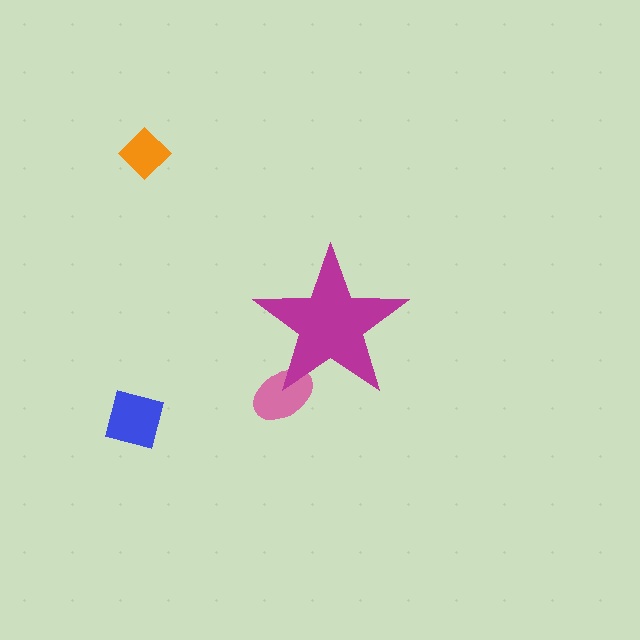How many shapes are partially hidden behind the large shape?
1 shape is partially hidden.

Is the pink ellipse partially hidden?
Yes, the pink ellipse is partially hidden behind the magenta star.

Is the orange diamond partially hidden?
No, the orange diamond is fully visible.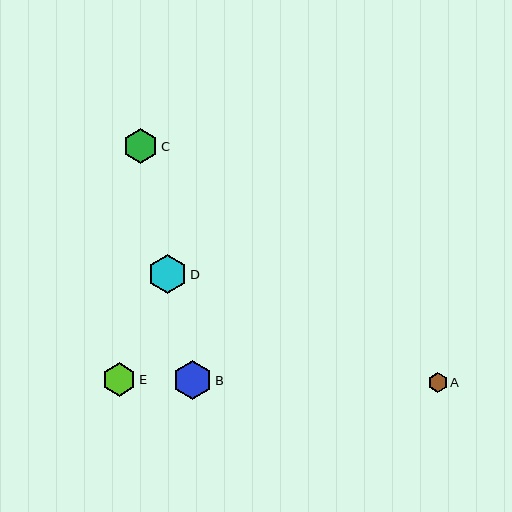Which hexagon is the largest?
Hexagon D is the largest with a size of approximately 40 pixels.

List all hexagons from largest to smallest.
From largest to smallest: D, B, C, E, A.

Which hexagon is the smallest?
Hexagon A is the smallest with a size of approximately 20 pixels.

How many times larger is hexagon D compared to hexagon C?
Hexagon D is approximately 1.1 times the size of hexagon C.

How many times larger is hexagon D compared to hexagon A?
Hexagon D is approximately 2.0 times the size of hexagon A.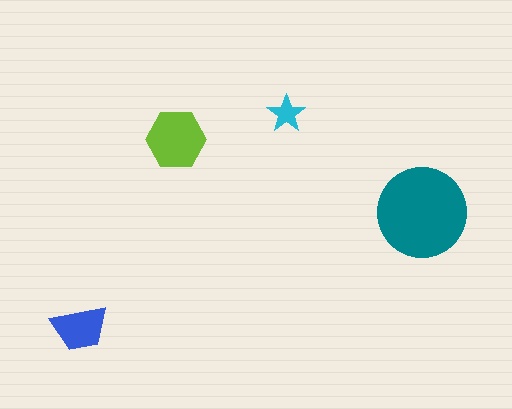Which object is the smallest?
The cyan star.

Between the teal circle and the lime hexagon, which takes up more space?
The teal circle.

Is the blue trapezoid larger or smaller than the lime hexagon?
Smaller.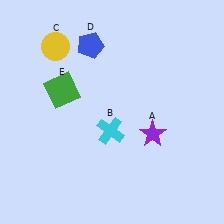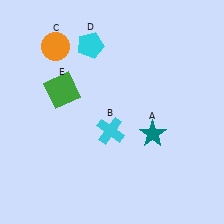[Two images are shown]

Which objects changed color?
A changed from purple to teal. C changed from yellow to orange. D changed from blue to cyan.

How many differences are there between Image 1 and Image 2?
There are 3 differences between the two images.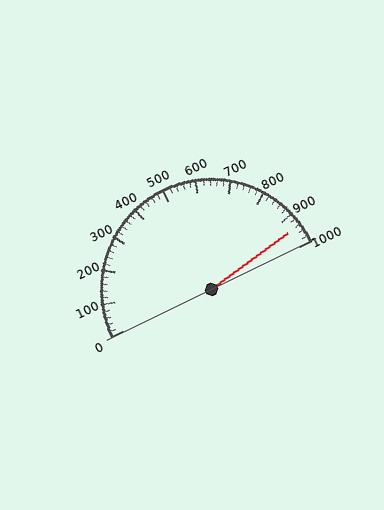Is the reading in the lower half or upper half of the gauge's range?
The reading is in the upper half of the range (0 to 1000).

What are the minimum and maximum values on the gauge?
The gauge ranges from 0 to 1000.